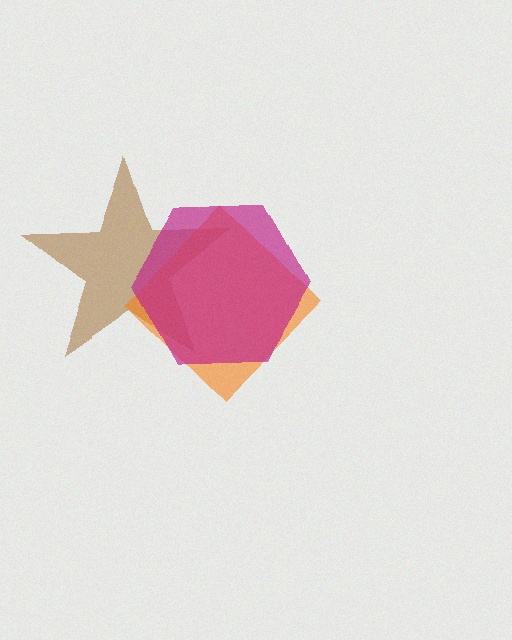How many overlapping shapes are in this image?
There are 3 overlapping shapes in the image.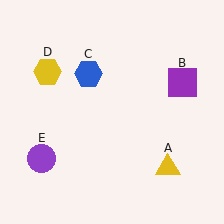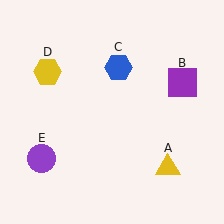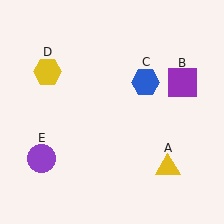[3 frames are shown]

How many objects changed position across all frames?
1 object changed position: blue hexagon (object C).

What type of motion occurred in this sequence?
The blue hexagon (object C) rotated clockwise around the center of the scene.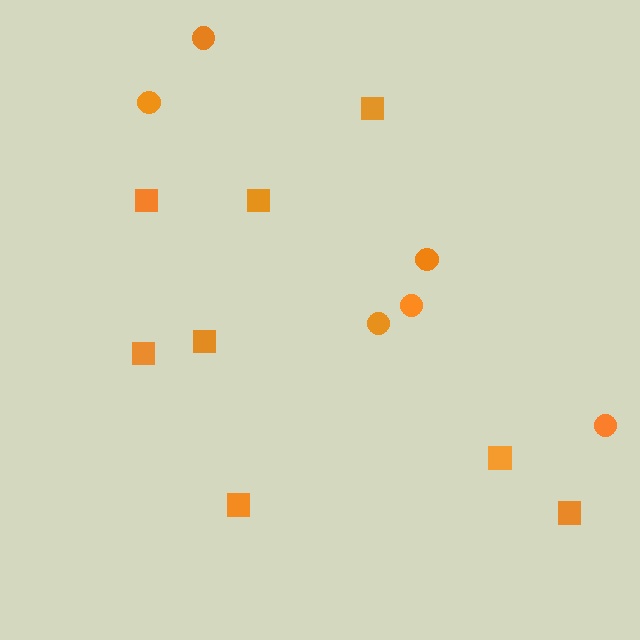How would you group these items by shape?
There are 2 groups: one group of squares (8) and one group of circles (6).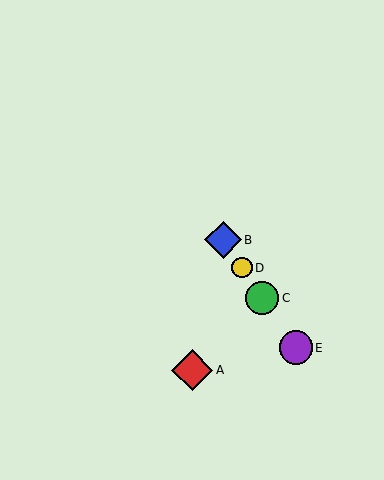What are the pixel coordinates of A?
Object A is at (192, 370).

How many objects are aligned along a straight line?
4 objects (B, C, D, E) are aligned along a straight line.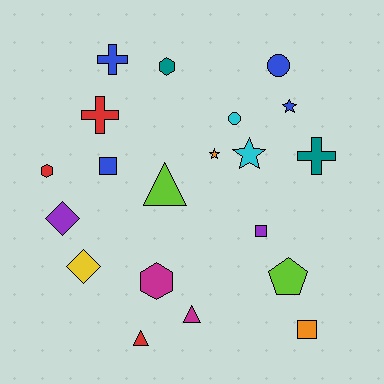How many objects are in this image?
There are 20 objects.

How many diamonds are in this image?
There are 2 diamonds.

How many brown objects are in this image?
There are no brown objects.